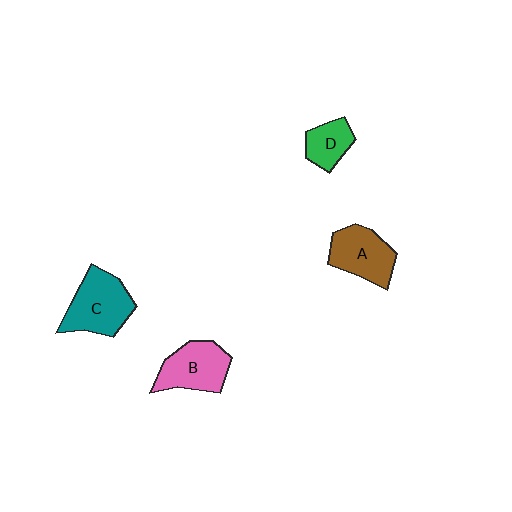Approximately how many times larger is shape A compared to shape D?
Approximately 1.6 times.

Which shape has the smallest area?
Shape D (green).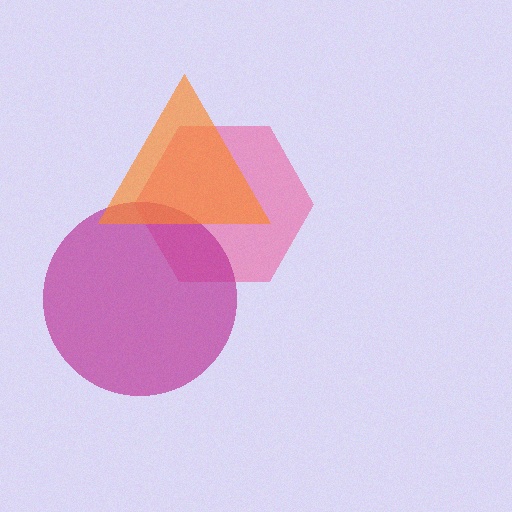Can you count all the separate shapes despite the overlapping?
Yes, there are 3 separate shapes.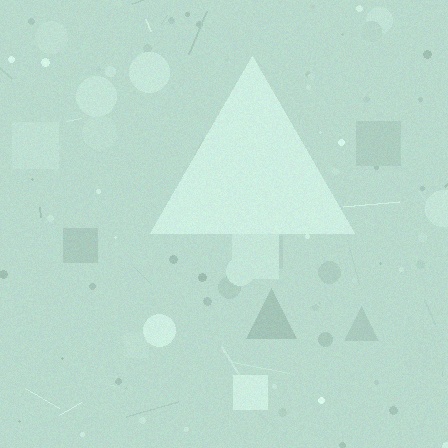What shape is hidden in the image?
A triangle is hidden in the image.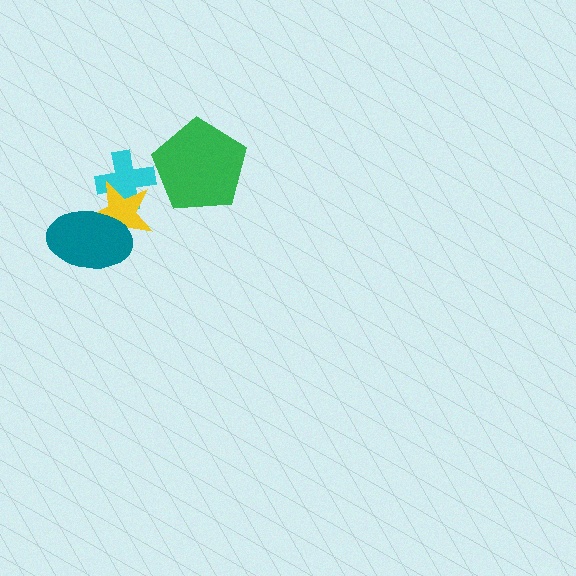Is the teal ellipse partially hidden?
No, no other shape covers it.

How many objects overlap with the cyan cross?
1 object overlaps with the cyan cross.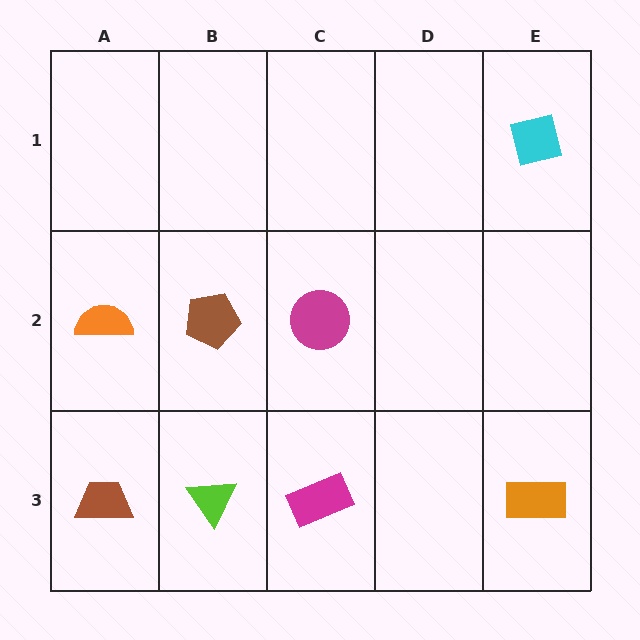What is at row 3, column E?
An orange rectangle.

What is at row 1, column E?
A cyan square.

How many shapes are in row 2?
3 shapes.